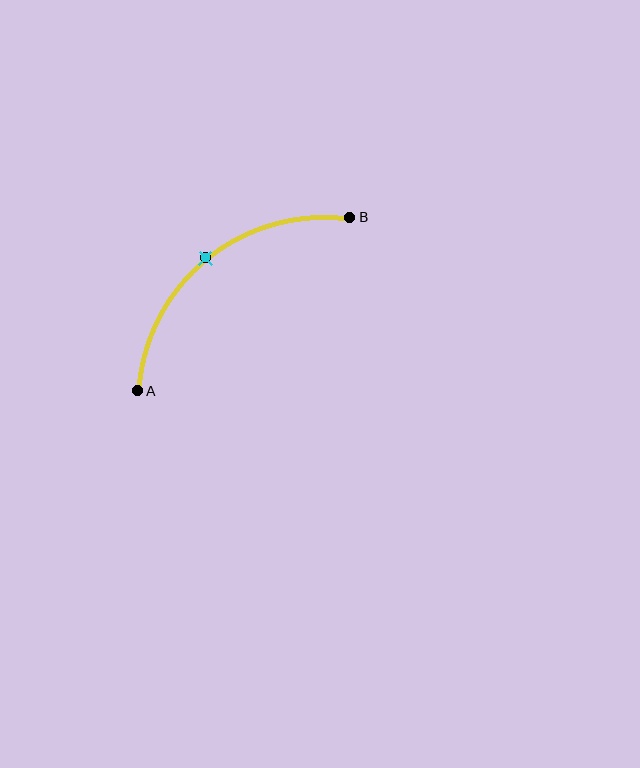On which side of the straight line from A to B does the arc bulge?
The arc bulges above and to the left of the straight line connecting A and B.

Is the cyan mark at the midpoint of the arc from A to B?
Yes. The cyan mark lies on the arc at equal arc-length from both A and B — it is the arc midpoint.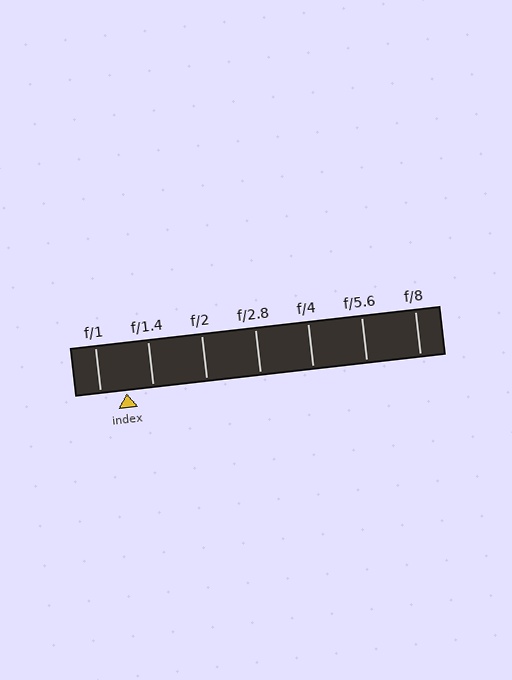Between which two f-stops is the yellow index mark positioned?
The index mark is between f/1 and f/1.4.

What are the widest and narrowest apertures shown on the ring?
The widest aperture shown is f/1 and the narrowest is f/8.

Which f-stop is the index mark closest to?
The index mark is closest to f/1.4.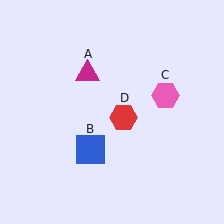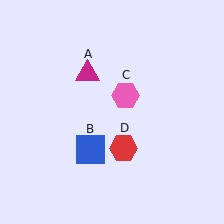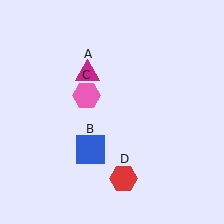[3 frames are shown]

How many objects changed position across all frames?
2 objects changed position: pink hexagon (object C), red hexagon (object D).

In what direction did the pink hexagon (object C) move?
The pink hexagon (object C) moved left.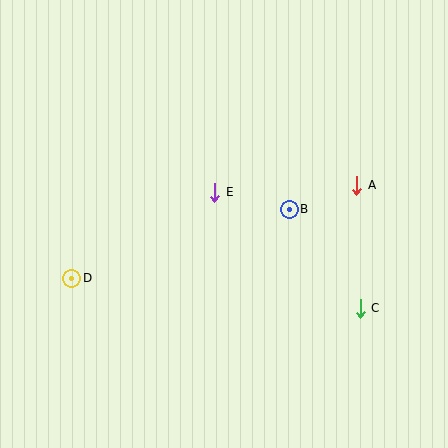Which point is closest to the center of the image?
Point E at (215, 192) is closest to the center.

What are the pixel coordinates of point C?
Point C is at (360, 308).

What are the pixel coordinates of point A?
Point A is at (357, 185).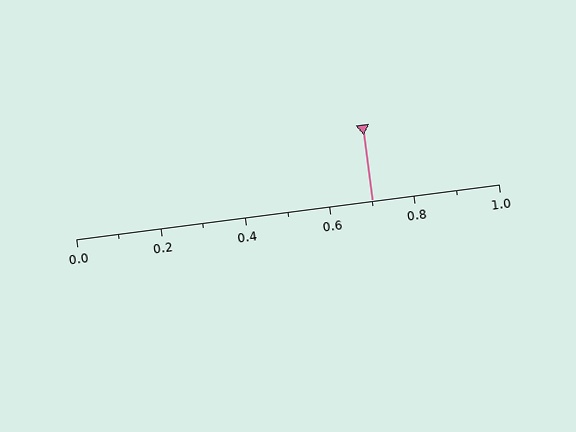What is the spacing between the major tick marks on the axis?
The major ticks are spaced 0.2 apart.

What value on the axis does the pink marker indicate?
The marker indicates approximately 0.7.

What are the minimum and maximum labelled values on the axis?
The axis runs from 0.0 to 1.0.